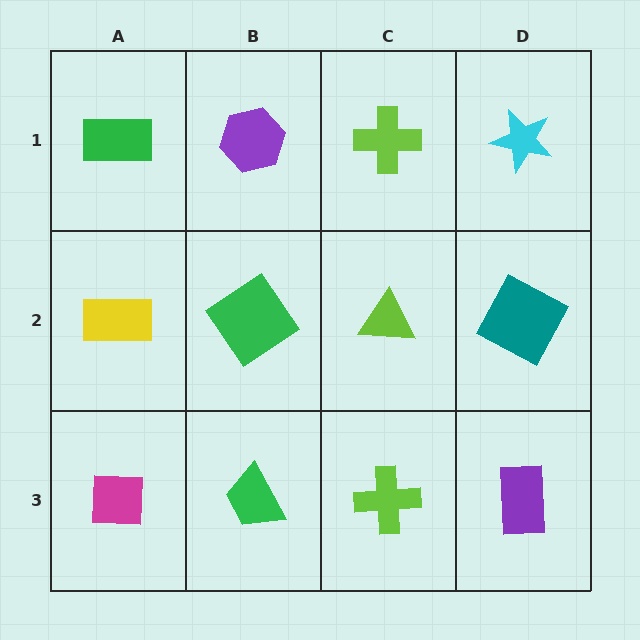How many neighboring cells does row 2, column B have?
4.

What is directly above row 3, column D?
A teal square.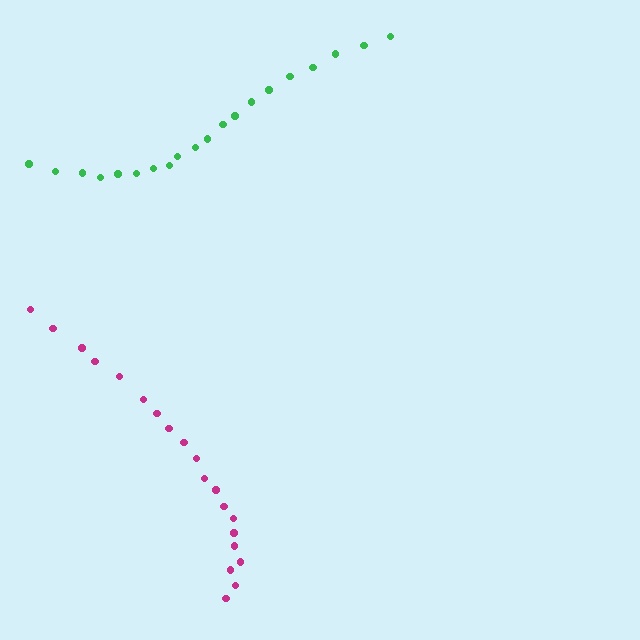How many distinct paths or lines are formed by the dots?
There are 2 distinct paths.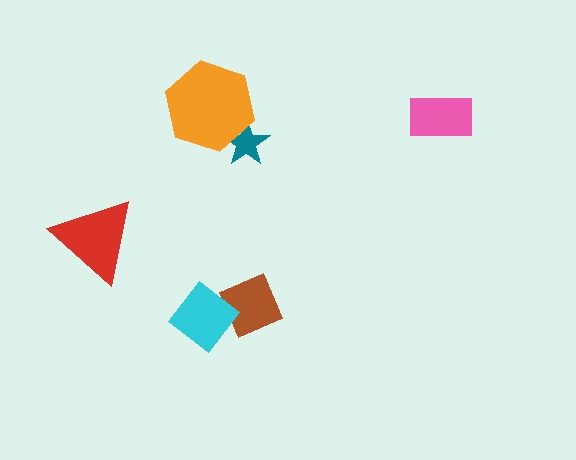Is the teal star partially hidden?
Yes, it is partially covered by another shape.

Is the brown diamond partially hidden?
Yes, it is partially covered by another shape.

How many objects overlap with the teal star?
1 object overlaps with the teal star.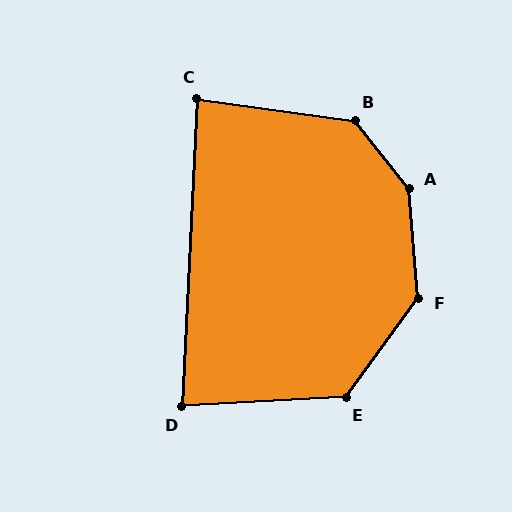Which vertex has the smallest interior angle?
D, at approximately 84 degrees.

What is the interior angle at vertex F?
Approximately 139 degrees (obtuse).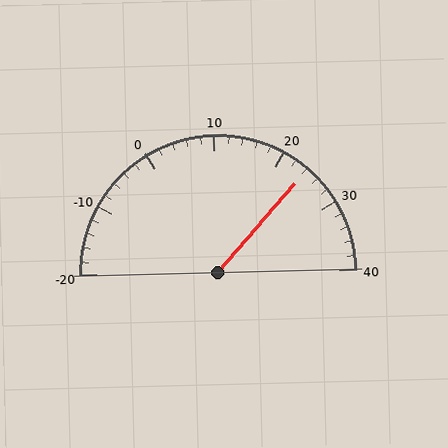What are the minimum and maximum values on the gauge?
The gauge ranges from -20 to 40.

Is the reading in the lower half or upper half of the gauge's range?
The reading is in the upper half of the range (-20 to 40).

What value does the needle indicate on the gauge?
The needle indicates approximately 24.